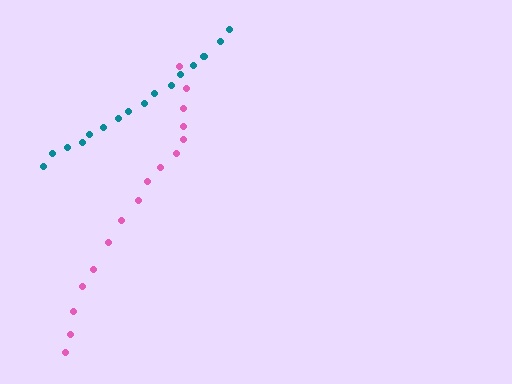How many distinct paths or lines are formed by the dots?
There are 2 distinct paths.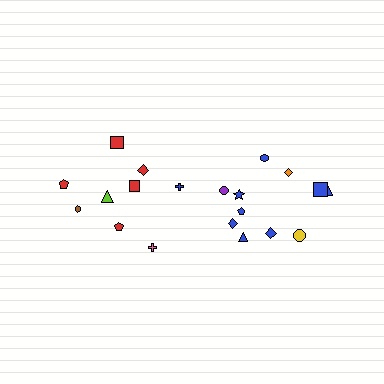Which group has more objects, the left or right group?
The right group.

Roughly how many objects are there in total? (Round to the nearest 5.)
Roughly 20 objects in total.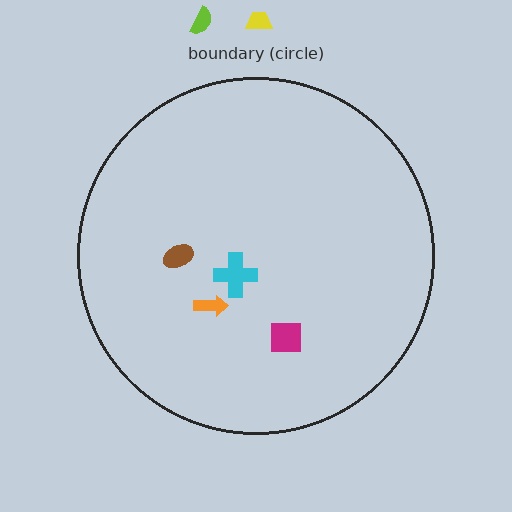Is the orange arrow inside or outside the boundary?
Inside.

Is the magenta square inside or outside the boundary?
Inside.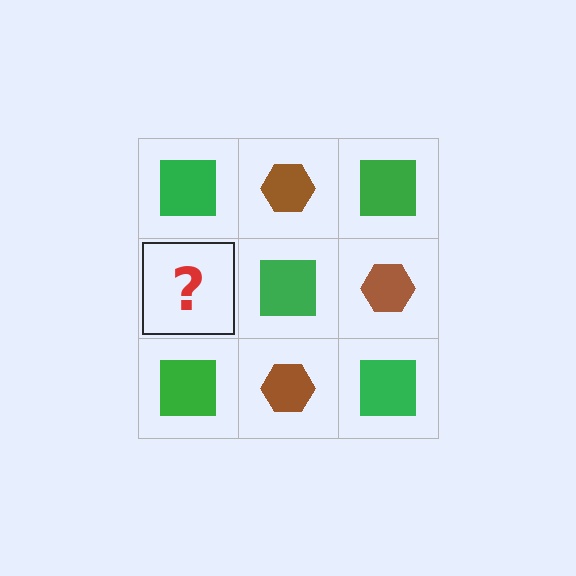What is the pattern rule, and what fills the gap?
The rule is that it alternates green square and brown hexagon in a checkerboard pattern. The gap should be filled with a brown hexagon.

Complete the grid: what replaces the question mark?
The question mark should be replaced with a brown hexagon.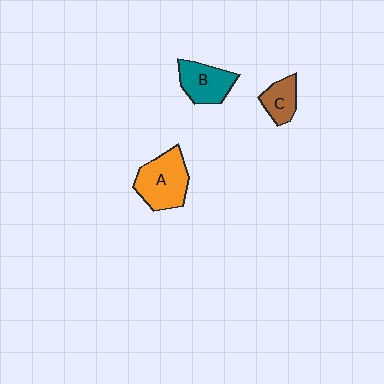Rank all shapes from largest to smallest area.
From largest to smallest: A (orange), B (teal), C (brown).